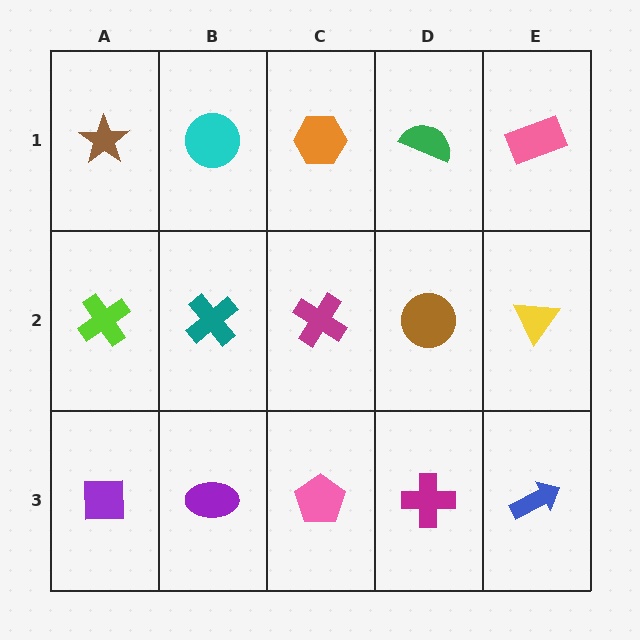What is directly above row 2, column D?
A green semicircle.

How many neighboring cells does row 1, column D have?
3.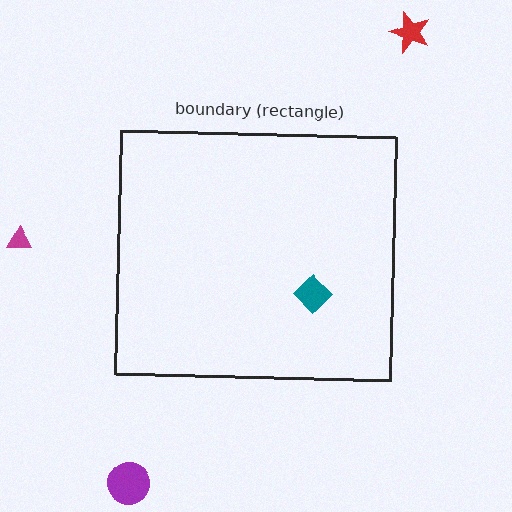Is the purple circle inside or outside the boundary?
Outside.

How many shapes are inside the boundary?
1 inside, 3 outside.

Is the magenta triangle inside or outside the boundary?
Outside.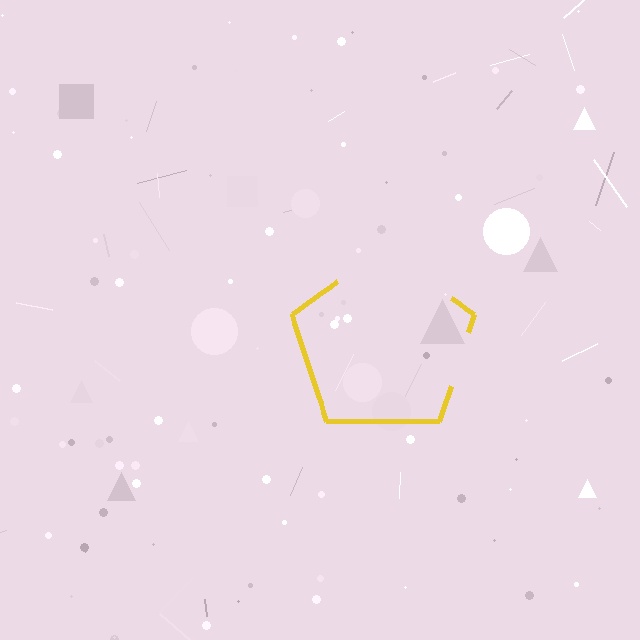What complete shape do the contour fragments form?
The contour fragments form a pentagon.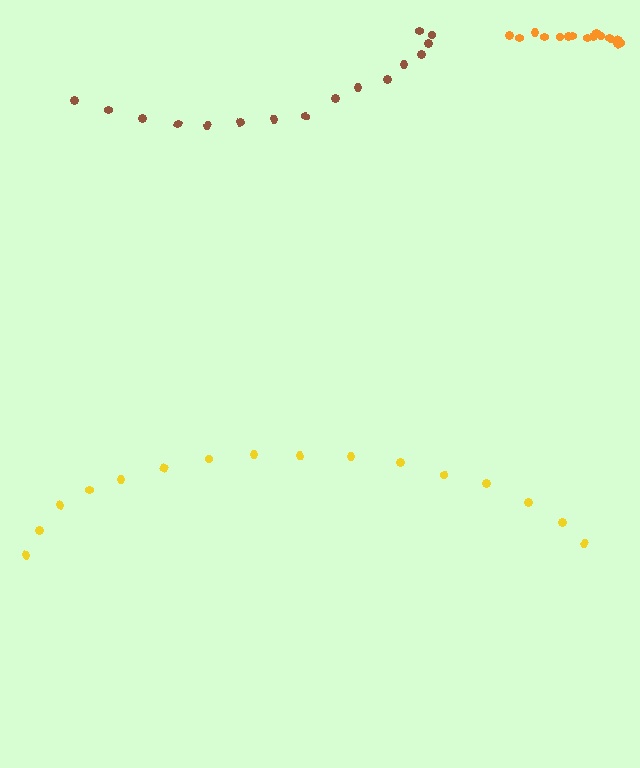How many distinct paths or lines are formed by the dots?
There are 3 distinct paths.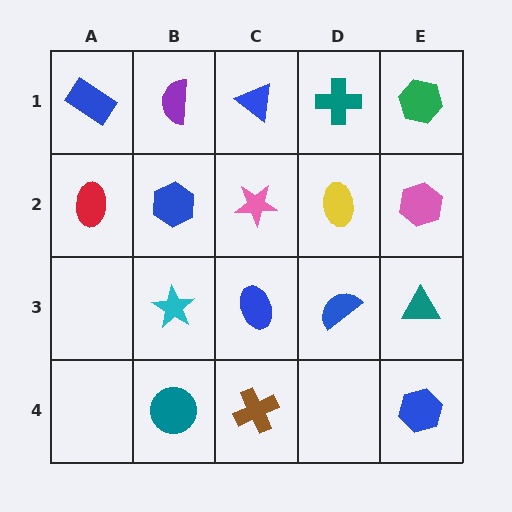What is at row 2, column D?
A yellow ellipse.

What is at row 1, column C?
A blue triangle.